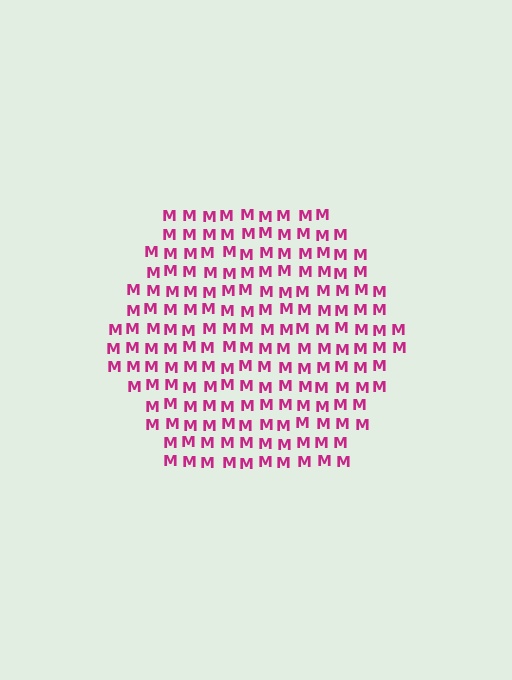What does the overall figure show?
The overall figure shows a hexagon.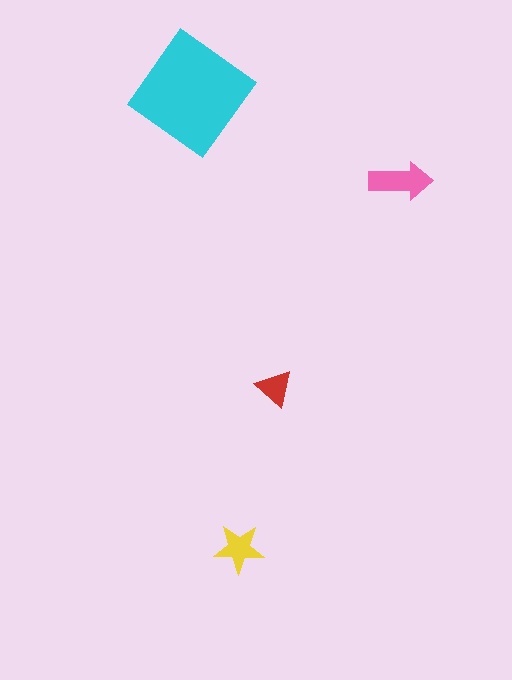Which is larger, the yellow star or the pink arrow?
The pink arrow.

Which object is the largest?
The cyan diamond.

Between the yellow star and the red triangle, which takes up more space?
The yellow star.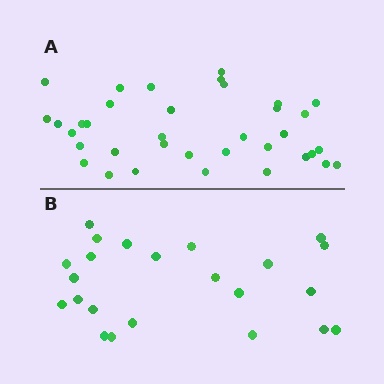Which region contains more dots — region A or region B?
Region A (the top region) has more dots.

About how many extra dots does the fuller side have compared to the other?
Region A has approximately 15 more dots than region B.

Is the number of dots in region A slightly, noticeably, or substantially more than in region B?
Region A has substantially more. The ratio is roughly 1.6 to 1.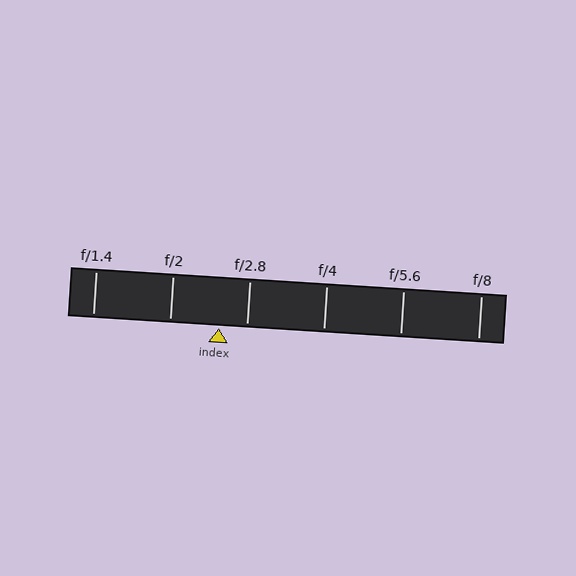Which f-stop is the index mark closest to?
The index mark is closest to f/2.8.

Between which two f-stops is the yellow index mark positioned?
The index mark is between f/2 and f/2.8.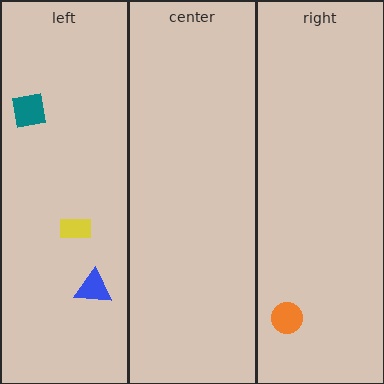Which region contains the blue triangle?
The left region.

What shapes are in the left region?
The teal square, the blue triangle, the yellow rectangle.